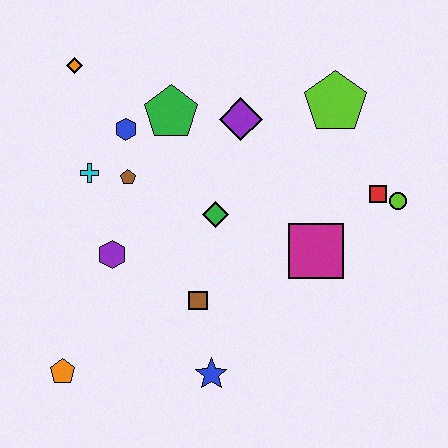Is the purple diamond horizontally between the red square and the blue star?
Yes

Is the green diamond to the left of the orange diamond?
No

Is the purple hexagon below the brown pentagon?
Yes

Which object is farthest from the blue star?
The orange diamond is farthest from the blue star.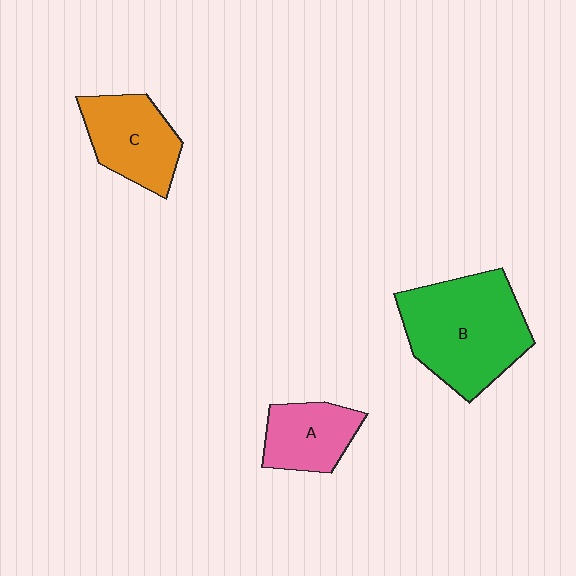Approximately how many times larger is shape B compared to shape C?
Approximately 1.6 times.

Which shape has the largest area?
Shape B (green).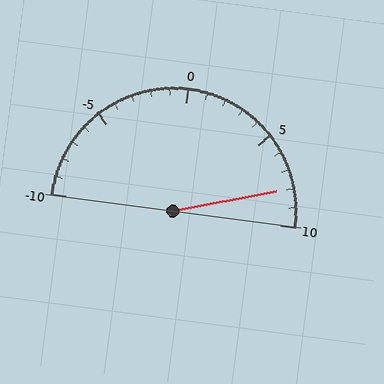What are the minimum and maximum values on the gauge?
The gauge ranges from -10 to 10.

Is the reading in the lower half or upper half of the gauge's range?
The reading is in the upper half of the range (-10 to 10).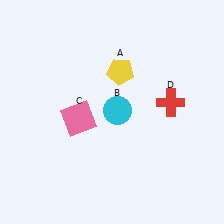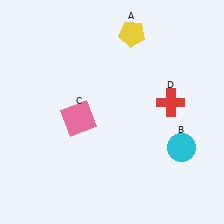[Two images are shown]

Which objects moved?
The objects that moved are: the yellow pentagon (A), the cyan circle (B).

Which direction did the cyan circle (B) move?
The cyan circle (B) moved right.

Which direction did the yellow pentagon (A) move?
The yellow pentagon (A) moved up.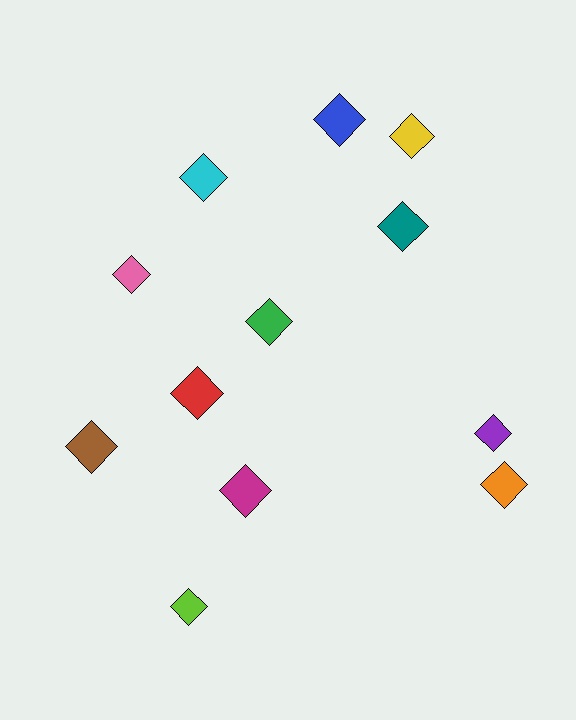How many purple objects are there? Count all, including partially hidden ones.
There is 1 purple object.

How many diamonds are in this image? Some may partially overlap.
There are 12 diamonds.